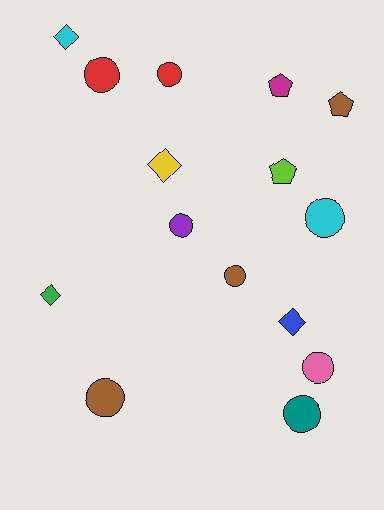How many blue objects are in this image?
There is 1 blue object.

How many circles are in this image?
There are 8 circles.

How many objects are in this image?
There are 15 objects.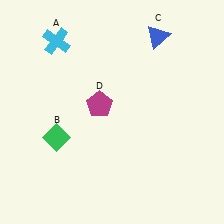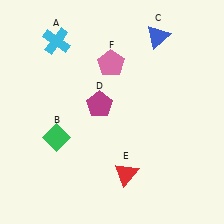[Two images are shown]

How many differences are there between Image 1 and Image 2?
There are 2 differences between the two images.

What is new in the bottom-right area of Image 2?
A red triangle (E) was added in the bottom-right area of Image 2.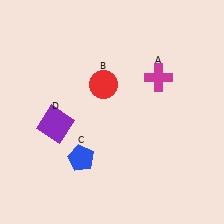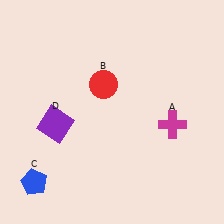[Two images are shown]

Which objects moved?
The objects that moved are: the magenta cross (A), the blue pentagon (C).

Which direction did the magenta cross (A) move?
The magenta cross (A) moved down.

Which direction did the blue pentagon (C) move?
The blue pentagon (C) moved left.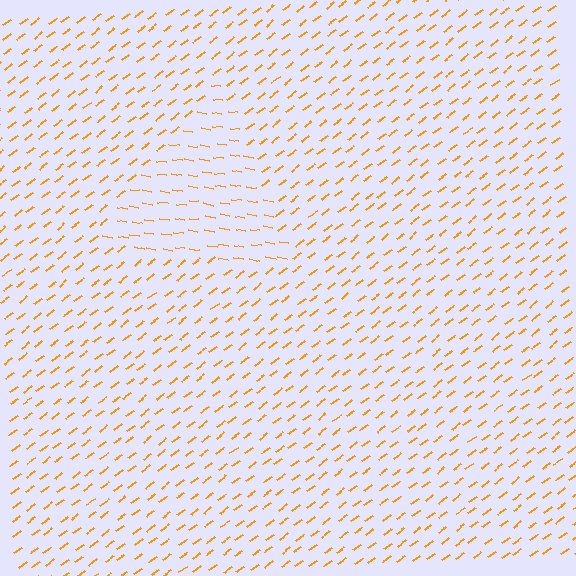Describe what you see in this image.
The image is filled with small orange line segments. A triangle region in the image has lines oriented differently from the surrounding lines, creating a visible texture boundary.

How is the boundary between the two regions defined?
The boundary is defined purely by a change in line orientation (approximately 45 degrees difference). All lines are the same color and thickness.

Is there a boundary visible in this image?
Yes, there is a texture boundary formed by a change in line orientation.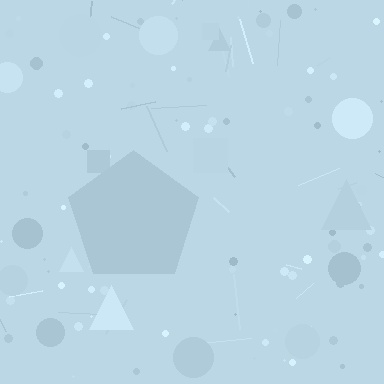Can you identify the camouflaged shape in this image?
The camouflaged shape is a pentagon.